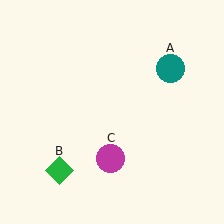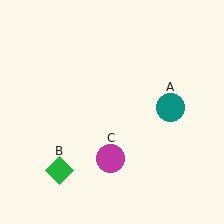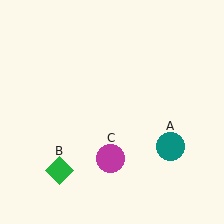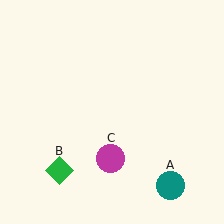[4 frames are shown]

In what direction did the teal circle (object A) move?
The teal circle (object A) moved down.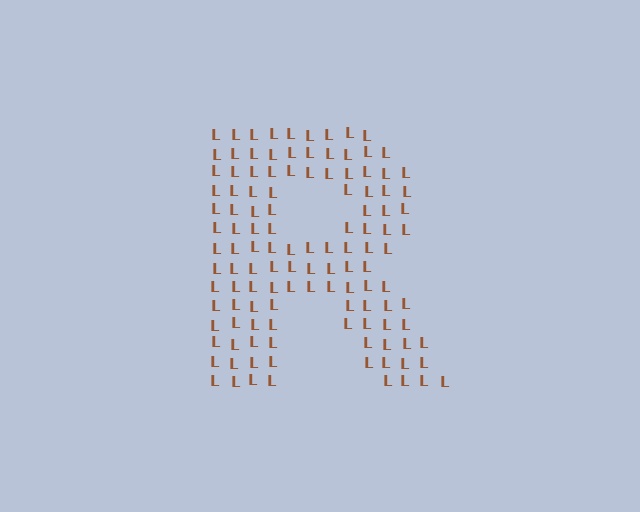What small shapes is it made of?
It is made of small letter L's.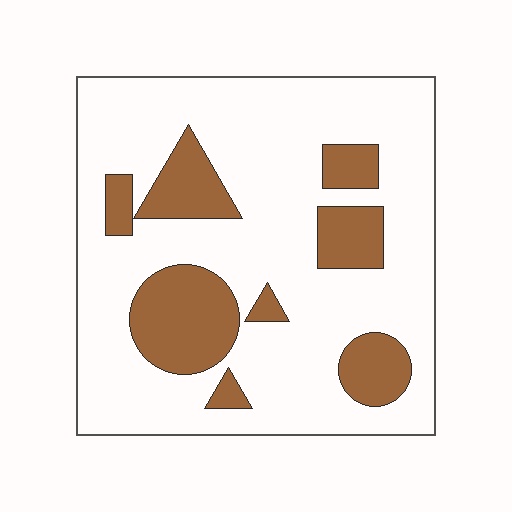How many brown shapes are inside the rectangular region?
8.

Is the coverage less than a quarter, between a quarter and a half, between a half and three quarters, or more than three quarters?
Less than a quarter.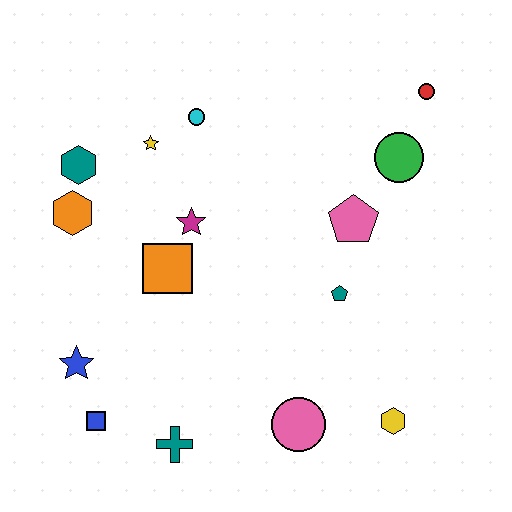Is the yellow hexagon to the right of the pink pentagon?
Yes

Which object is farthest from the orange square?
The red circle is farthest from the orange square.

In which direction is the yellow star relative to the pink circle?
The yellow star is above the pink circle.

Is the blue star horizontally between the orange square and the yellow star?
No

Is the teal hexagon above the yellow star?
No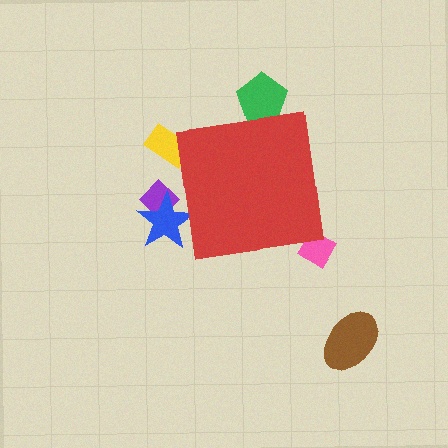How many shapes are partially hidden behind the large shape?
5 shapes are partially hidden.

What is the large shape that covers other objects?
A red square.